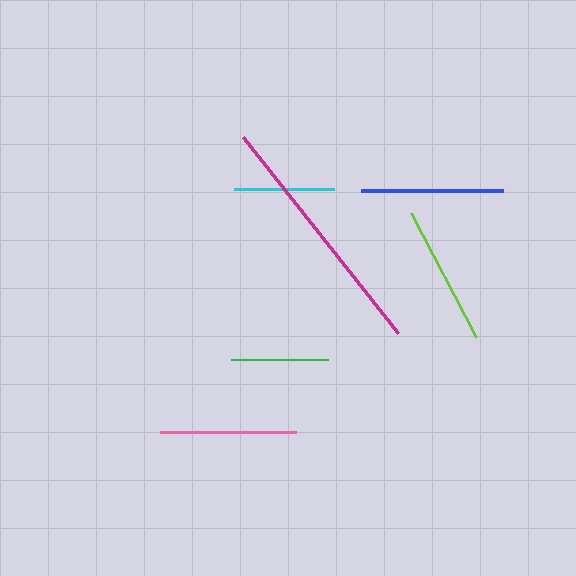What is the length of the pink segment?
The pink segment is approximately 136 pixels long.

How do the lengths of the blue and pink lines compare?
The blue and pink lines are approximately the same length.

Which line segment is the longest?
The magenta line is the longest at approximately 250 pixels.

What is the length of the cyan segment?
The cyan segment is approximately 100 pixels long.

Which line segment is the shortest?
The green line is the shortest at approximately 97 pixels.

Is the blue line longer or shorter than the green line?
The blue line is longer than the green line.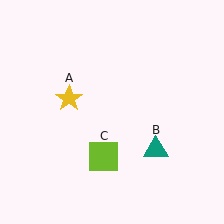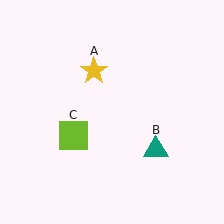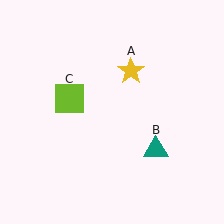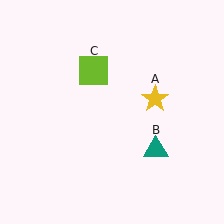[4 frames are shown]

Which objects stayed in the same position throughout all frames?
Teal triangle (object B) remained stationary.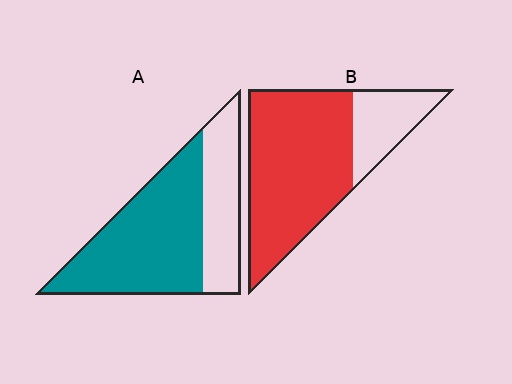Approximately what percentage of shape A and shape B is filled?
A is approximately 65% and B is approximately 75%.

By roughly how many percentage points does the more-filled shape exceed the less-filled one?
By roughly 10 percentage points (B over A).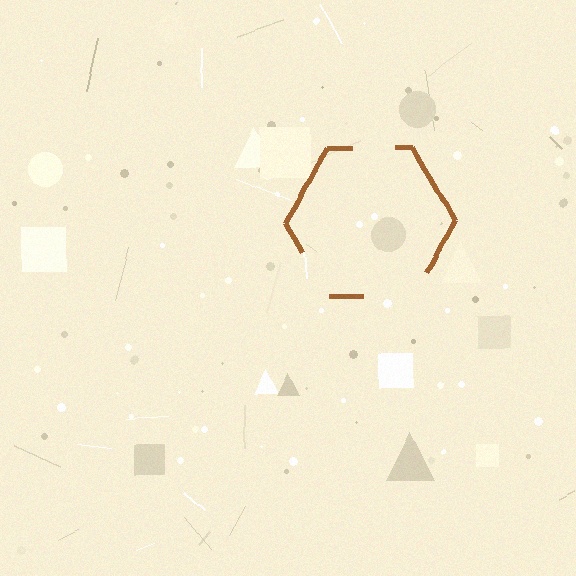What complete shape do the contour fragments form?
The contour fragments form a hexagon.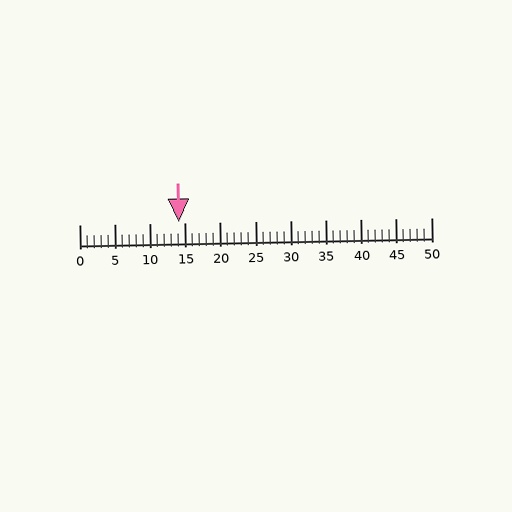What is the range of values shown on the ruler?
The ruler shows values from 0 to 50.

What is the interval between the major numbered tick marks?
The major tick marks are spaced 5 units apart.